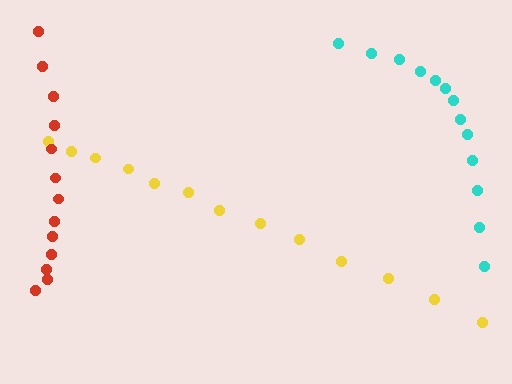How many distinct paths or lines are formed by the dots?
There are 3 distinct paths.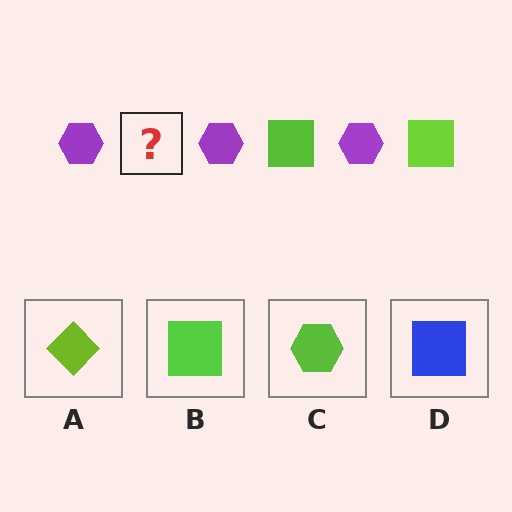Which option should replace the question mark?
Option B.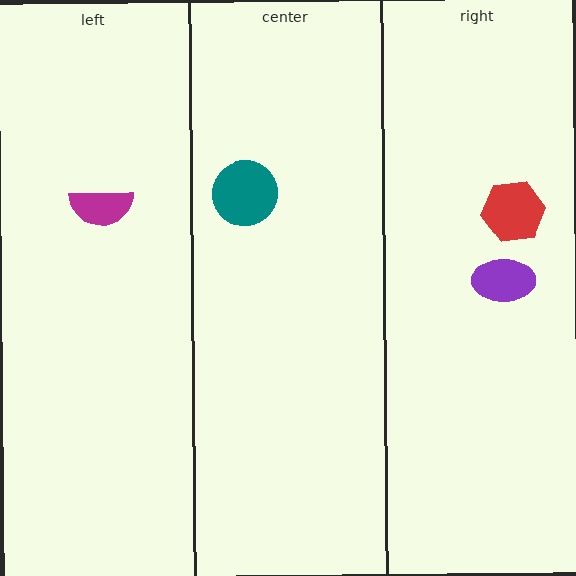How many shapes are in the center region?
1.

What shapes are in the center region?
The teal circle.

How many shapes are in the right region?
2.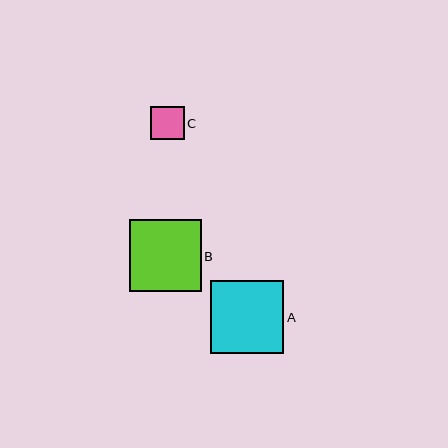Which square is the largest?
Square A is the largest with a size of approximately 74 pixels.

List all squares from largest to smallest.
From largest to smallest: A, B, C.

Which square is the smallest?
Square C is the smallest with a size of approximately 34 pixels.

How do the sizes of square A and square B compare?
Square A and square B are approximately the same size.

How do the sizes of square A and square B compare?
Square A and square B are approximately the same size.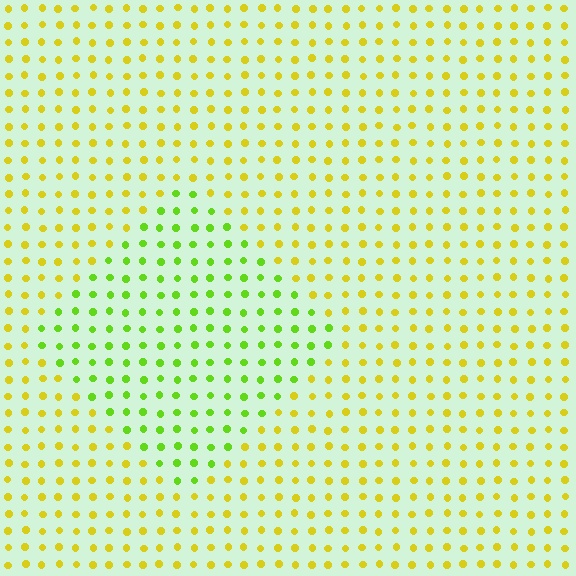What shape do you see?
I see a diamond.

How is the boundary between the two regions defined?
The boundary is defined purely by a slight shift in hue (about 41 degrees). Spacing, size, and orientation are identical on both sides.